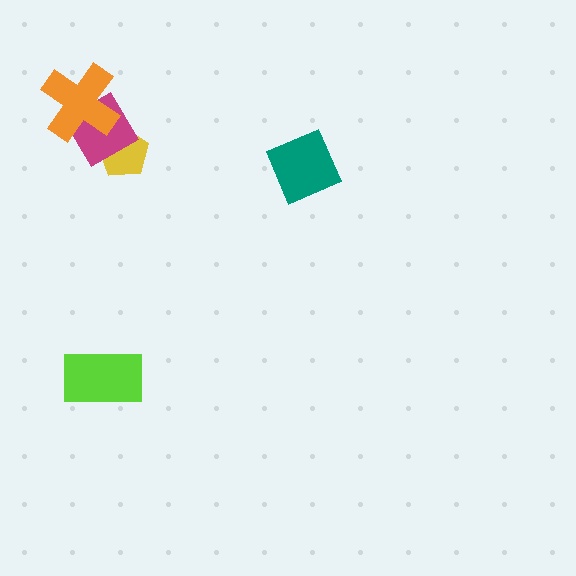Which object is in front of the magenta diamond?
The orange cross is in front of the magenta diamond.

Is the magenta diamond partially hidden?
Yes, it is partially covered by another shape.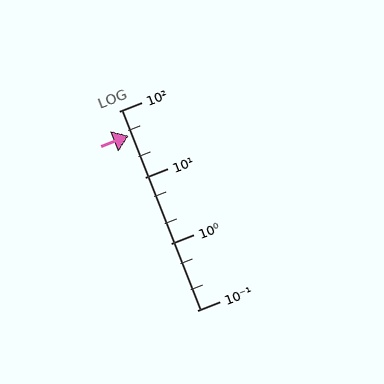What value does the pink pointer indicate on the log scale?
The pointer indicates approximately 43.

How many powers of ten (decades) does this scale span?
The scale spans 3 decades, from 0.1 to 100.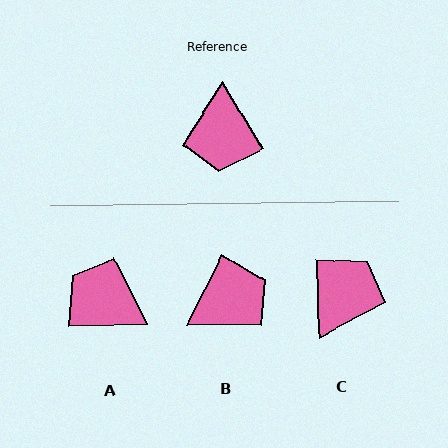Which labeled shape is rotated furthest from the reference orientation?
C, about 150 degrees away.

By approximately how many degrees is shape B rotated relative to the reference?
Approximately 122 degrees counter-clockwise.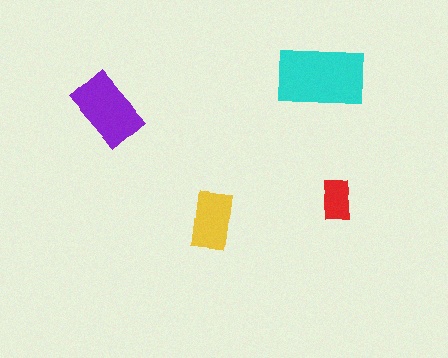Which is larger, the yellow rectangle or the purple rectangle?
The purple one.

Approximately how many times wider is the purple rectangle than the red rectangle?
About 2 times wider.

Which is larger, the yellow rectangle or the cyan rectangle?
The cyan one.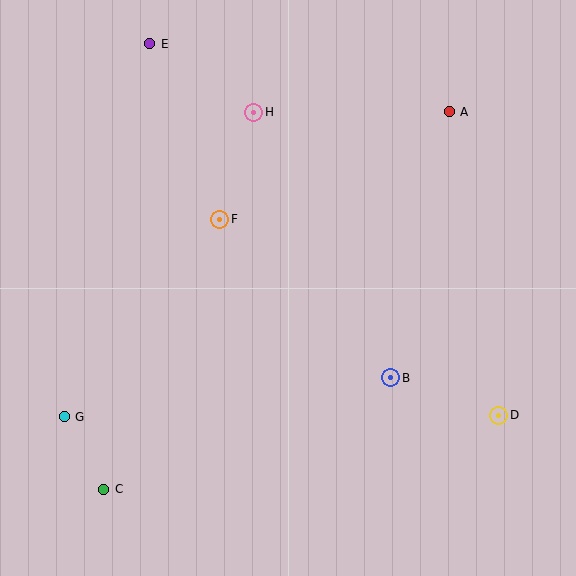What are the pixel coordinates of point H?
Point H is at (254, 112).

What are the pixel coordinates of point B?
Point B is at (391, 378).